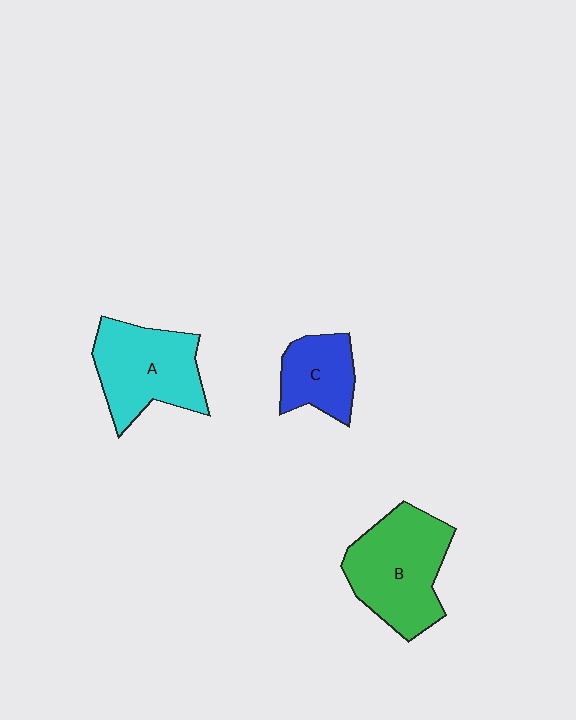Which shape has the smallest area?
Shape C (blue).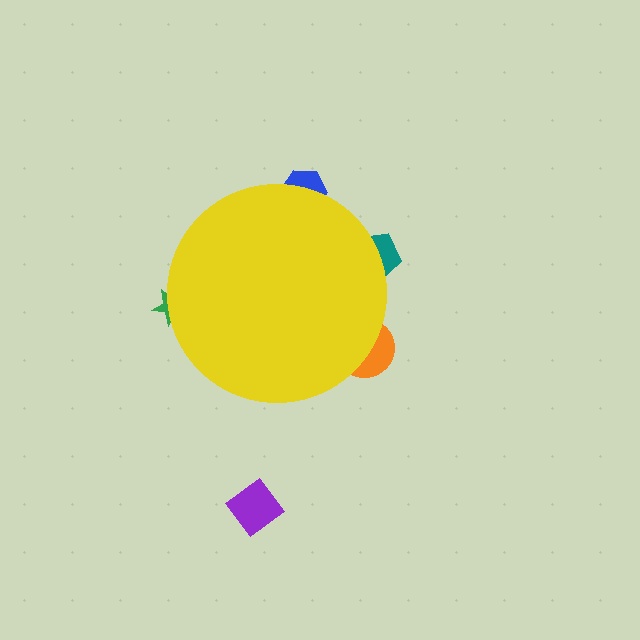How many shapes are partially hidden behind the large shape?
4 shapes are partially hidden.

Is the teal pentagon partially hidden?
Yes, the teal pentagon is partially hidden behind the yellow circle.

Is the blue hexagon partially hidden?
Yes, the blue hexagon is partially hidden behind the yellow circle.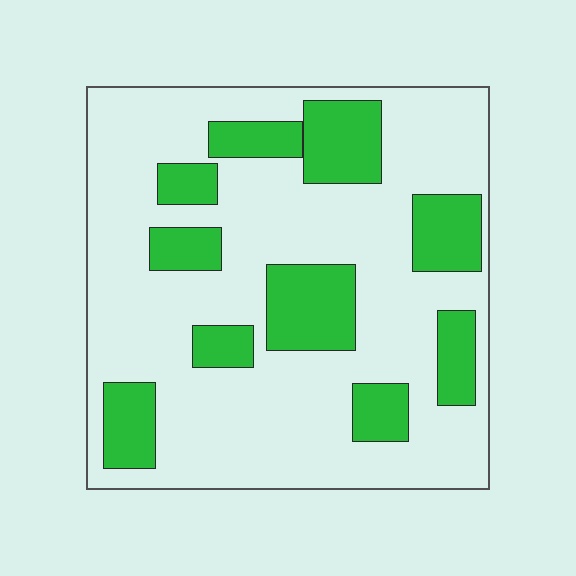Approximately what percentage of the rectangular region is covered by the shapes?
Approximately 25%.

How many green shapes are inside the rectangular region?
10.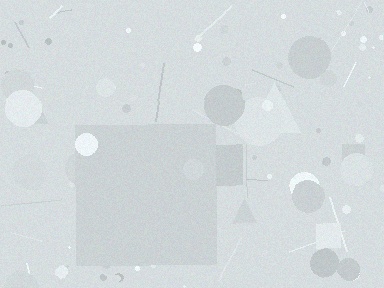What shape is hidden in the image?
A square is hidden in the image.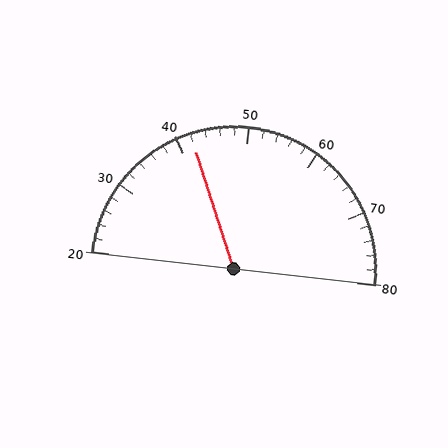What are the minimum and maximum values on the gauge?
The gauge ranges from 20 to 80.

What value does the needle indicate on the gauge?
The needle indicates approximately 42.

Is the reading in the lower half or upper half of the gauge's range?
The reading is in the lower half of the range (20 to 80).